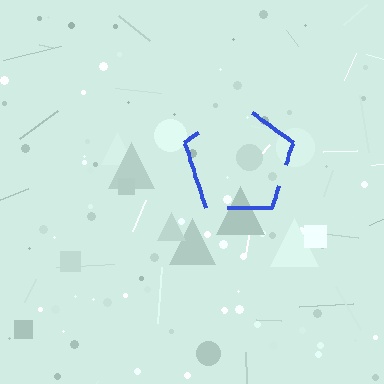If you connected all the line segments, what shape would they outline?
They would outline a pentagon.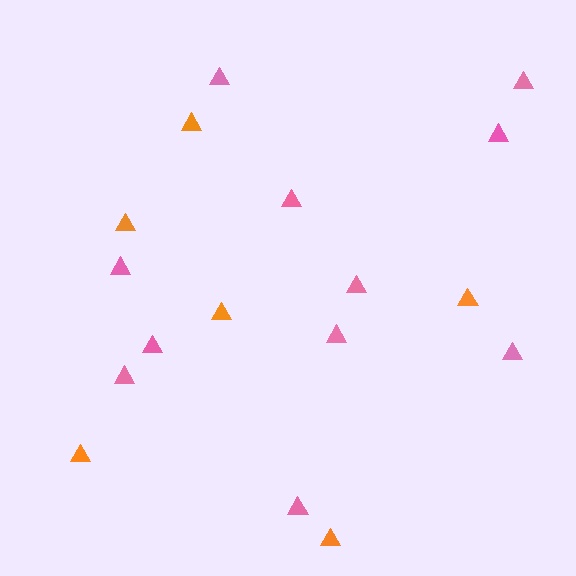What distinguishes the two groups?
There are 2 groups: one group of orange triangles (6) and one group of pink triangles (11).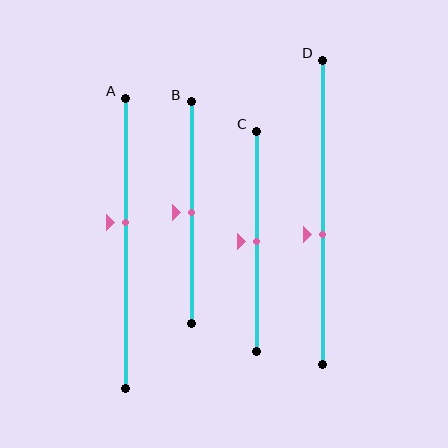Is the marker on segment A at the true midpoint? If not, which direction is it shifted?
No, the marker on segment A is shifted upward by about 7% of the segment length.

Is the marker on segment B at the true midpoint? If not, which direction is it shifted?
Yes, the marker on segment B is at the true midpoint.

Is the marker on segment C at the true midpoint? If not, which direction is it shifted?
Yes, the marker on segment C is at the true midpoint.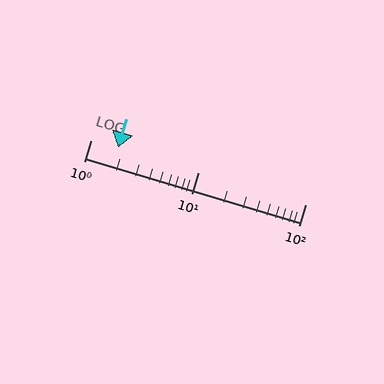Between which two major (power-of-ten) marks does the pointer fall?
The pointer is between 1 and 10.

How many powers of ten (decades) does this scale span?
The scale spans 2 decades, from 1 to 100.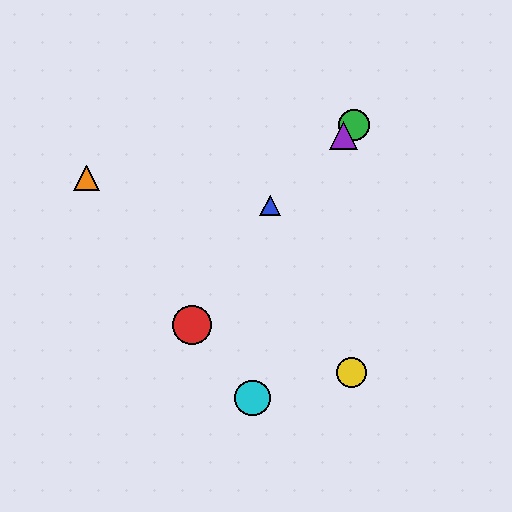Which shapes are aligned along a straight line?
The blue triangle, the green circle, the purple triangle are aligned along a straight line.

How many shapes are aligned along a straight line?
3 shapes (the blue triangle, the green circle, the purple triangle) are aligned along a straight line.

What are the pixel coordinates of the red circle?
The red circle is at (192, 325).